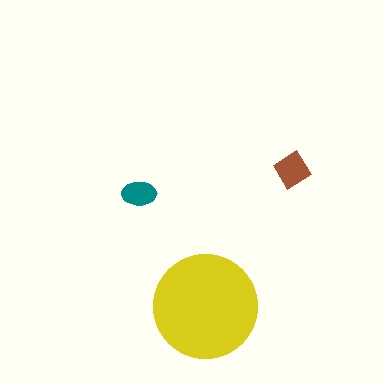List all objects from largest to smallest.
The yellow circle, the brown diamond, the teal ellipse.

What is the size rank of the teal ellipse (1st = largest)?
3rd.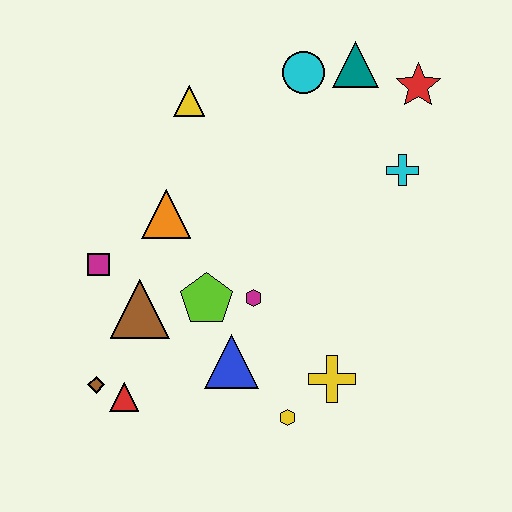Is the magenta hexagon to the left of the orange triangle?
No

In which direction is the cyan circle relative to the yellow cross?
The cyan circle is above the yellow cross.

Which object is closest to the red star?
The teal triangle is closest to the red star.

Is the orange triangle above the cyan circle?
No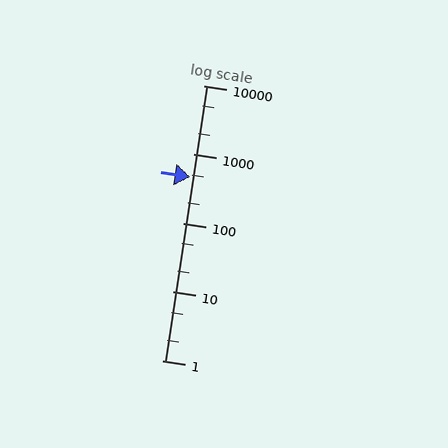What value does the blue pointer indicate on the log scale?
The pointer indicates approximately 460.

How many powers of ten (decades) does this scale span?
The scale spans 4 decades, from 1 to 10000.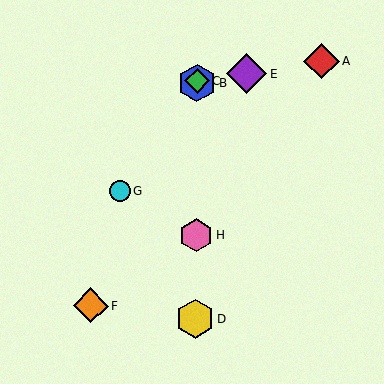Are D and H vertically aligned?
Yes, both are at x≈195.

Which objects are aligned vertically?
Objects B, C, D, H are aligned vertically.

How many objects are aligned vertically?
4 objects (B, C, D, H) are aligned vertically.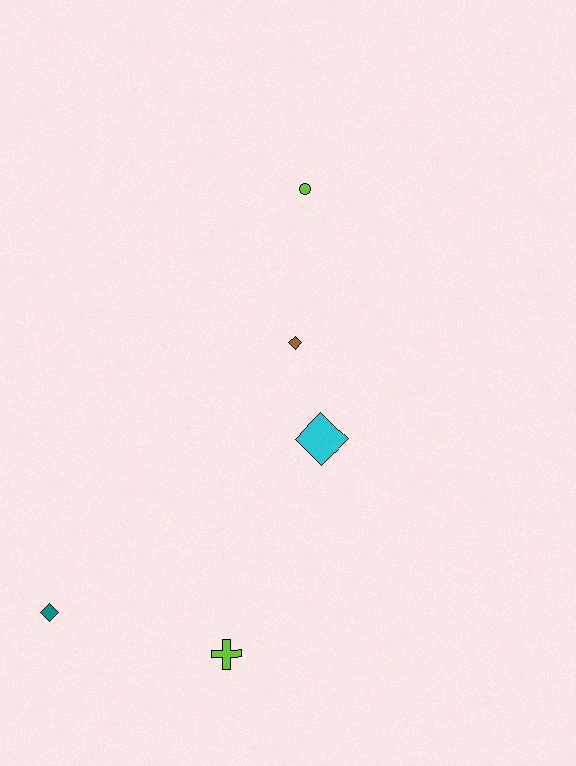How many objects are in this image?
There are 5 objects.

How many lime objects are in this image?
There are 2 lime objects.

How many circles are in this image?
There is 1 circle.